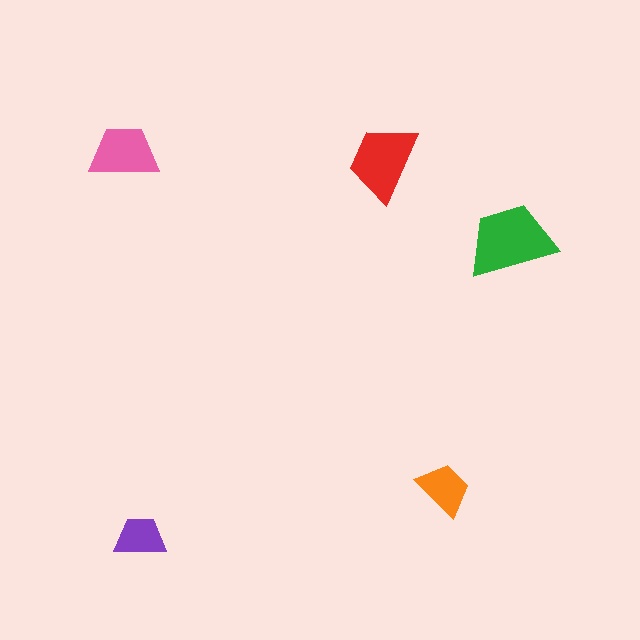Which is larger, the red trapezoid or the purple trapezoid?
The red one.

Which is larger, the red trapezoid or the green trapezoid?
The green one.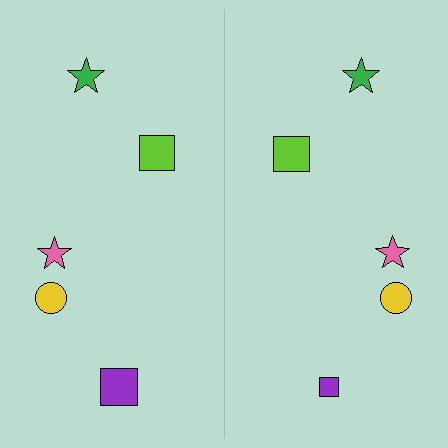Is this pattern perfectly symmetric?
No, the pattern is not perfectly symmetric. The purple square on the right side has a different size than its mirror counterpart.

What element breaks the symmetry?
The purple square on the right side has a different size than its mirror counterpart.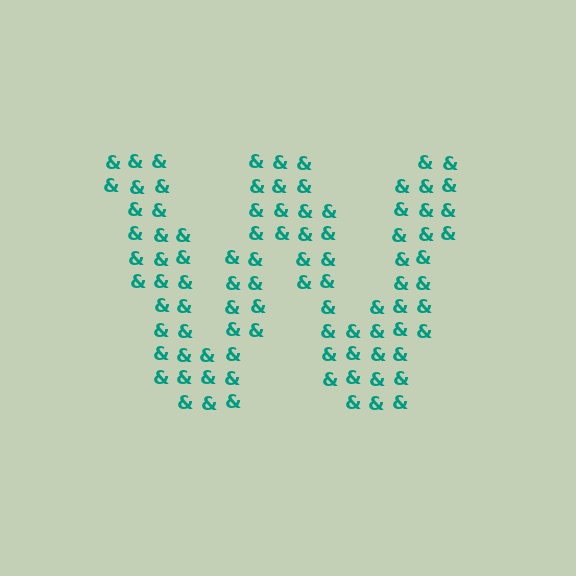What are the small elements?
The small elements are ampersands.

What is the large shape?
The large shape is the letter W.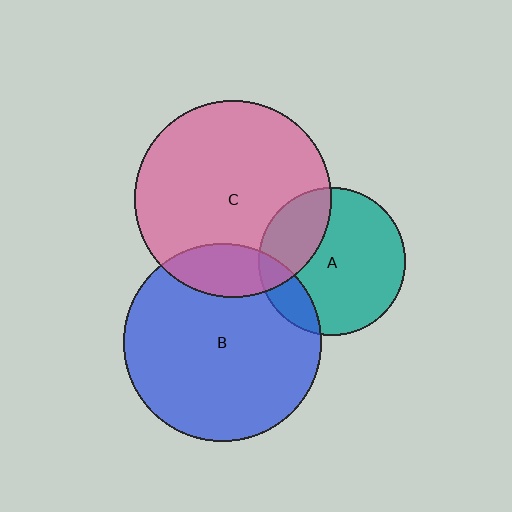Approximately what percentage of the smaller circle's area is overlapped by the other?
Approximately 30%.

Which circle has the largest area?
Circle B (blue).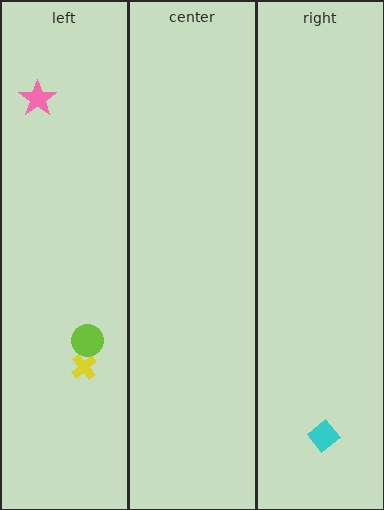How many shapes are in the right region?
1.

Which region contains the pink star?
The left region.